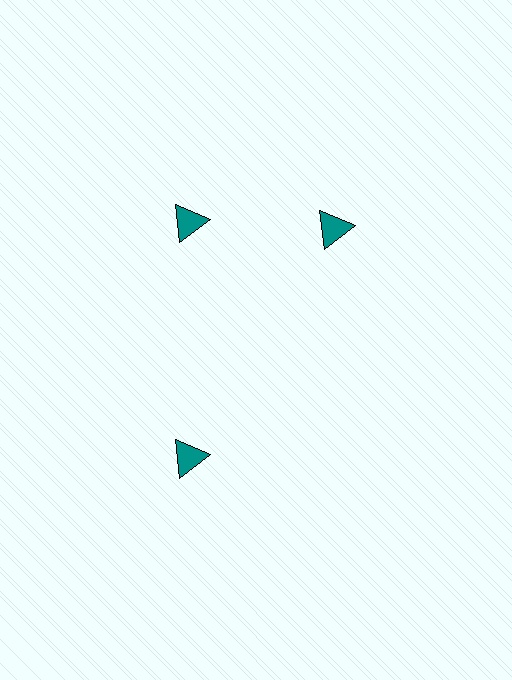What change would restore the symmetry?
The symmetry would be restored by rotating it back into even spacing with its neighbors so that all 3 triangles sit at equal angles and equal distance from the center.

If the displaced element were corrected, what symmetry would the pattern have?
It would have 3-fold rotational symmetry — the pattern would map onto itself every 120 degrees.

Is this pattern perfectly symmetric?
No. The 3 teal triangles are arranged in a ring, but one element near the 3 o'clock position is rotated out of alignment along the ring, breaking the 3-fold rotational symmetry.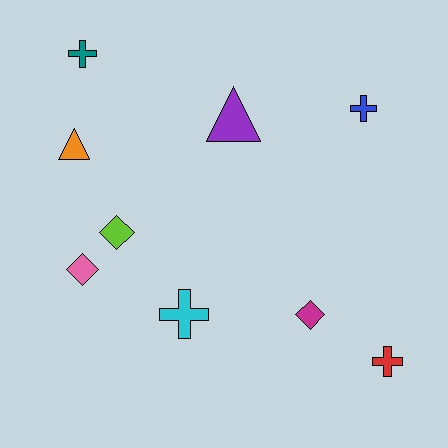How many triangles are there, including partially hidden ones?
There are 2 triangles.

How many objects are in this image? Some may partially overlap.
There are 9 objects.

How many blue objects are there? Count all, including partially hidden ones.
There is 1 blue object.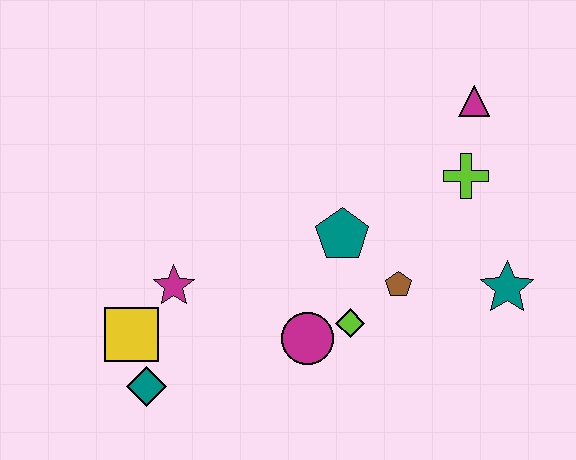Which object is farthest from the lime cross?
The teal diamond is farthest from the lime cross.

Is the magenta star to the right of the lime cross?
No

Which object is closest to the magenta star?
The yellow square is closest to the magenta star.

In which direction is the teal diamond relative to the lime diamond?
The teal diamond is to the left of the lime diamond.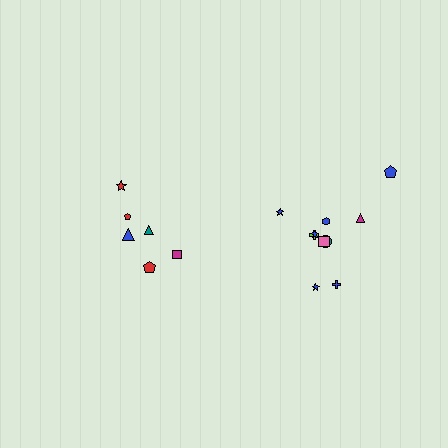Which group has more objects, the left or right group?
The right group.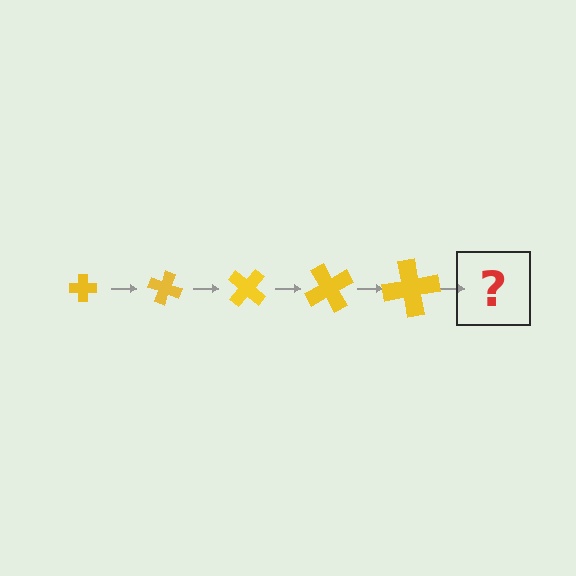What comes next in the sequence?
The next element should be a cross, larger than the previous one and rotated 100 degrees from the start.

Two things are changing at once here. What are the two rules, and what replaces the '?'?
The two rules are that the cross grows larger each step and it rotates 20 degrees each step. The '?' should be a cross, larger than the previous one and rotated 100 degrees from the start.